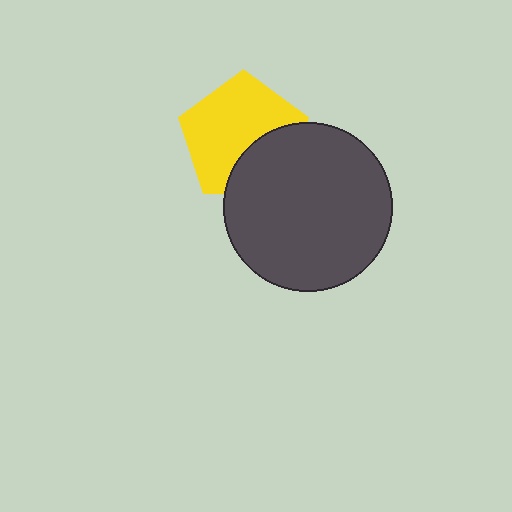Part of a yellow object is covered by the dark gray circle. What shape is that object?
It is a pentagon.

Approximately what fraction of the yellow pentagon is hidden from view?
Roughly 32% of the yellow pentagon is hidden behind the dark gray circle.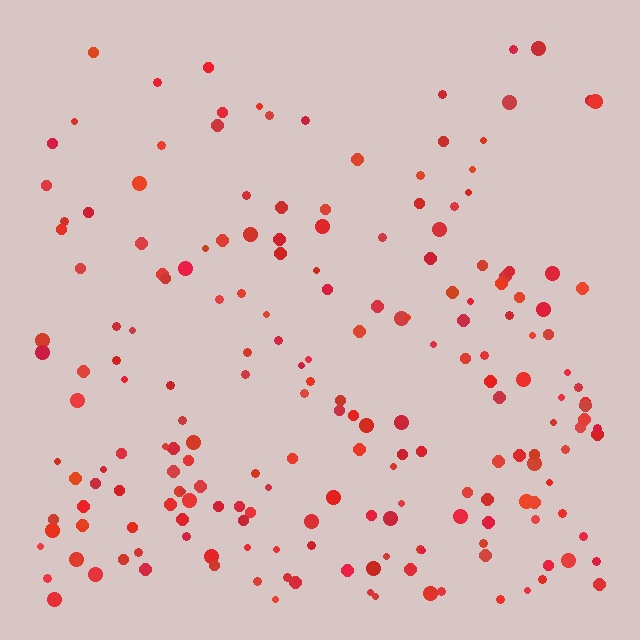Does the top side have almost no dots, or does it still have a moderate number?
Still a moderate number, just noticeably fewer than the bottom.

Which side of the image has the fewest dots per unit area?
The top.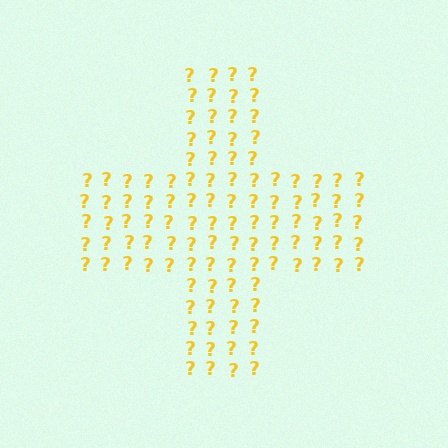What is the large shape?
The large shape is a cross.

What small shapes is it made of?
It is made of small question marks.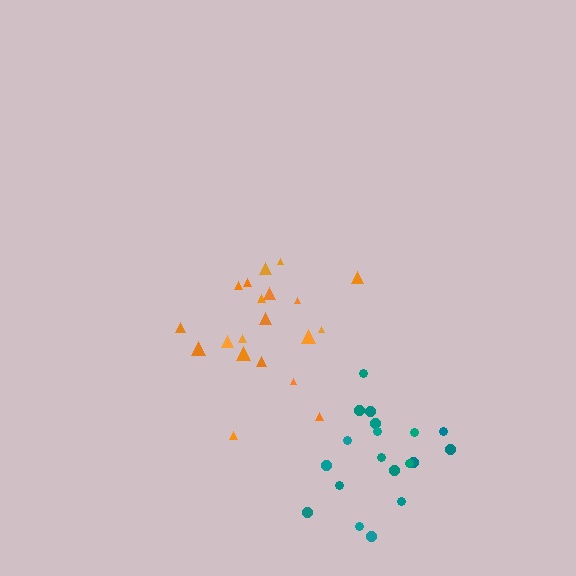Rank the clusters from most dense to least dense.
teal, orange.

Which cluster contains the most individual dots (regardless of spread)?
Orange (20).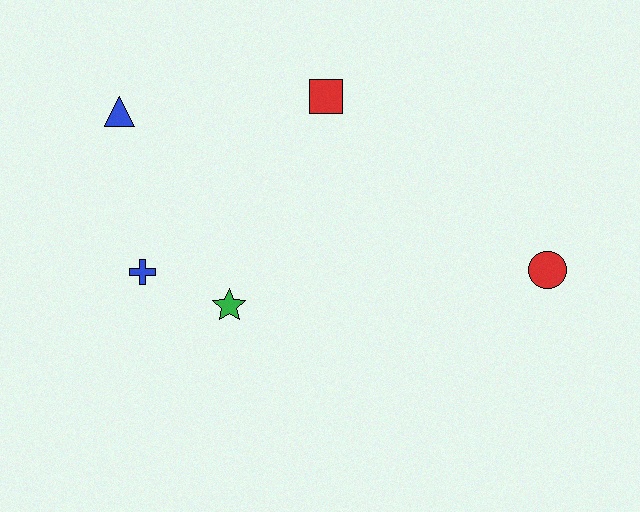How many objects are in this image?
There are 5 objects.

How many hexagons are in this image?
There are no hexagons.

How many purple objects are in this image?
There are no purple objects.